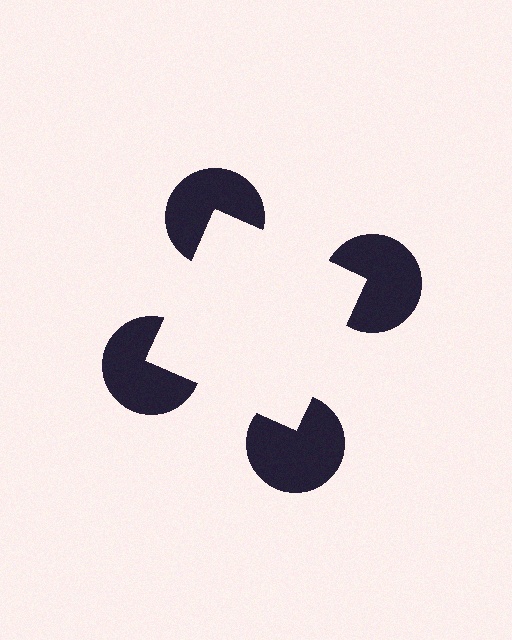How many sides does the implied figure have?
4 sides.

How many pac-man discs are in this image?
There are 4 — one at each vertex of the illusory square.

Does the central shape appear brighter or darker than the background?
It typically appears slightly brighter than the background, even though no actual brightness change is drawn.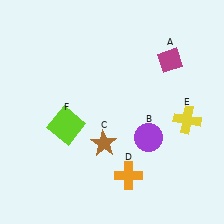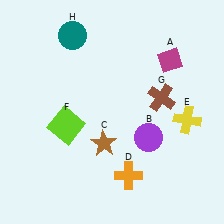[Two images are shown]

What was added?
A brown cross (G), a teal circle (H) were added in Image 2.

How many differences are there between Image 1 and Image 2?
There are 2 differences between the two images.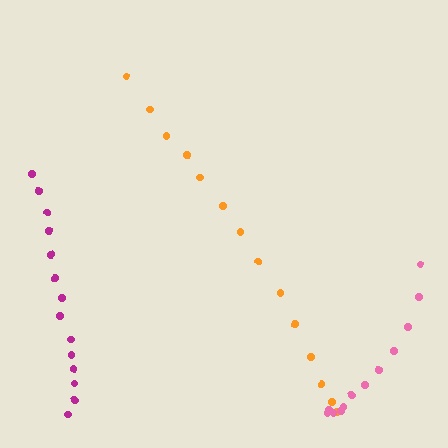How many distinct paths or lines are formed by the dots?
There are 3 distinct paths.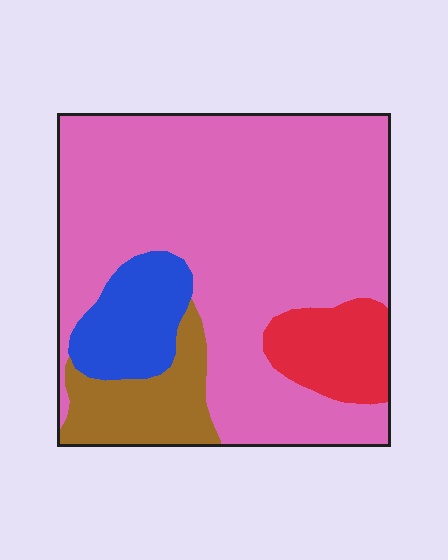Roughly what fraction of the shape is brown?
Brown covers roughly 10% of the shape.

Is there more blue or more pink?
Pink.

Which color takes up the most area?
Pink, at roughly 70%.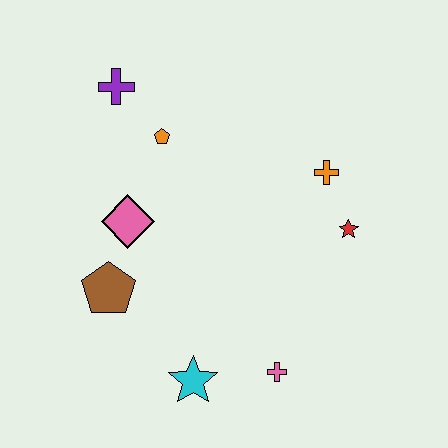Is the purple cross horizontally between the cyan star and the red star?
No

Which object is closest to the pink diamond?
The brown pentagon is closest to the pink diamond.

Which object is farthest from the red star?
The purple cross is farthest from the red star.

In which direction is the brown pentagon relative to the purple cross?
The brown pentagon is below the purple cross.